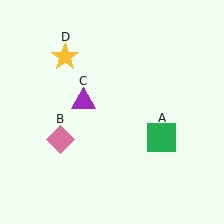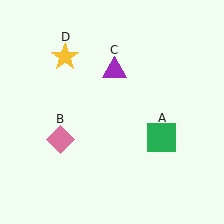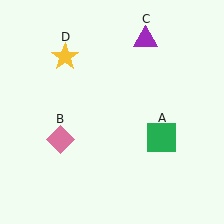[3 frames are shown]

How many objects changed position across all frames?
1 object changed position: purple triangle (object C).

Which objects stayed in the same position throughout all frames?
Green square (object A) and pink diamond (object B) and yellow star (object D) remained stationary.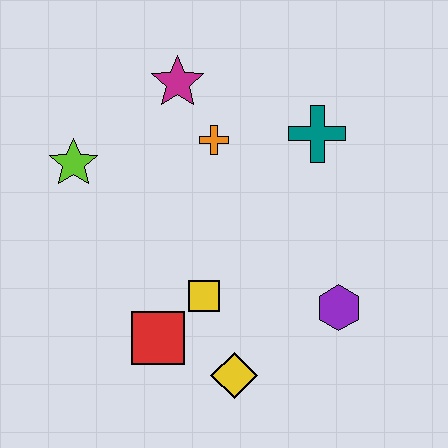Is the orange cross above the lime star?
Yes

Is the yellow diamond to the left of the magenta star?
No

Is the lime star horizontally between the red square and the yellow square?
No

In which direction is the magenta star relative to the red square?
The magenta star is above the red square.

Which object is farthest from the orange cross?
The yellow diamond is farthest from the orange cross.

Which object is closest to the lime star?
The magenta star is closest to the lime star.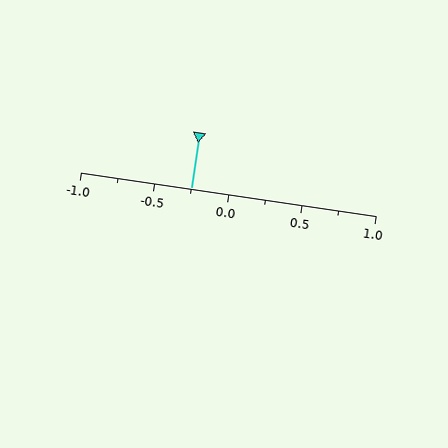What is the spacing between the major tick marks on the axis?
The major ticks are spaced 0.5 apart.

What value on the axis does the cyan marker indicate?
The marker indicates approximately -0.25.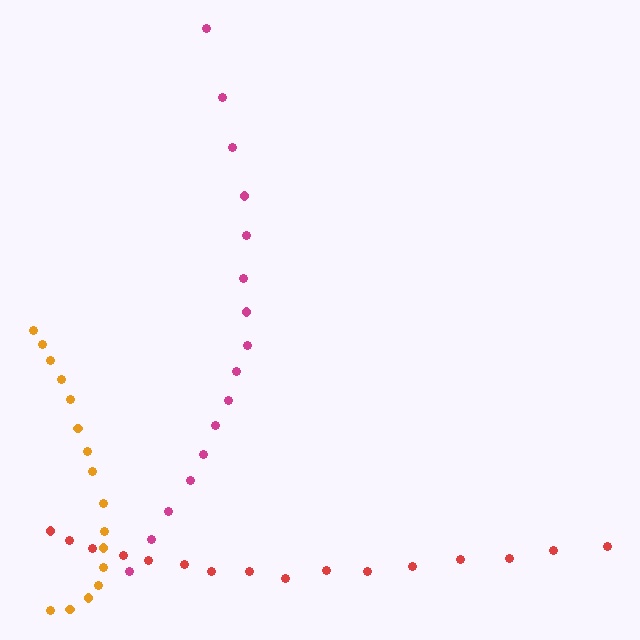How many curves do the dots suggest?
There are 3 distinct paths.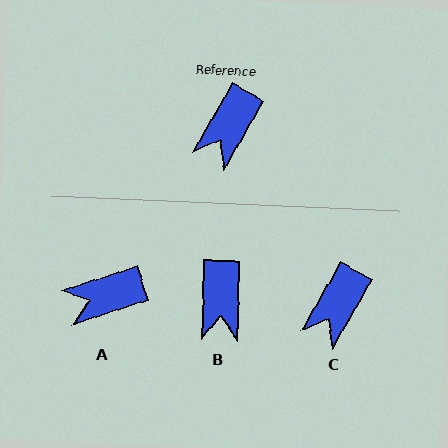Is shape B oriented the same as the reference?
No, it is off by about 27 degrees.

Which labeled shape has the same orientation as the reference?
C.